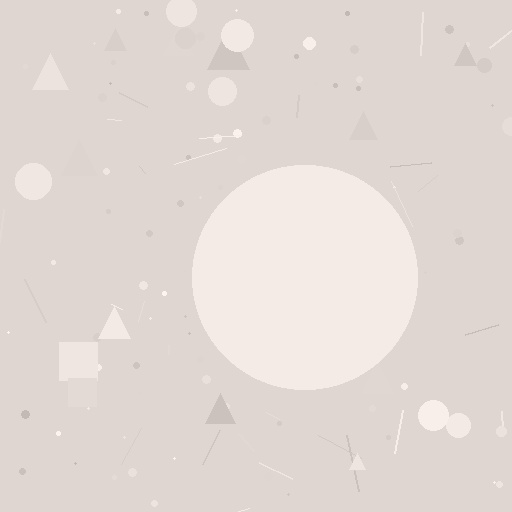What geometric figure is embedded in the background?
A circle is embedded in the background.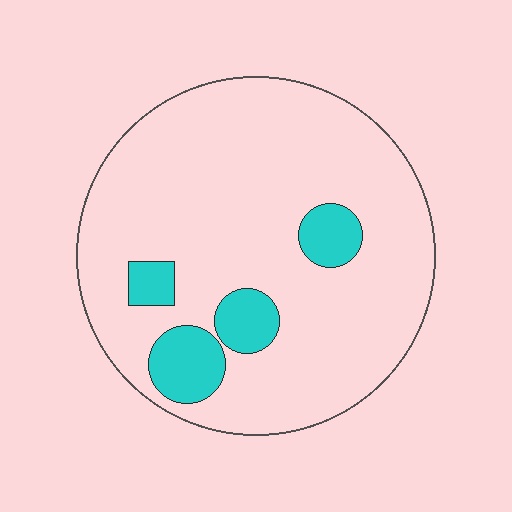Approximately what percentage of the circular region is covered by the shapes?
Approximately 15%.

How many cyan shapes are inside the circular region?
4.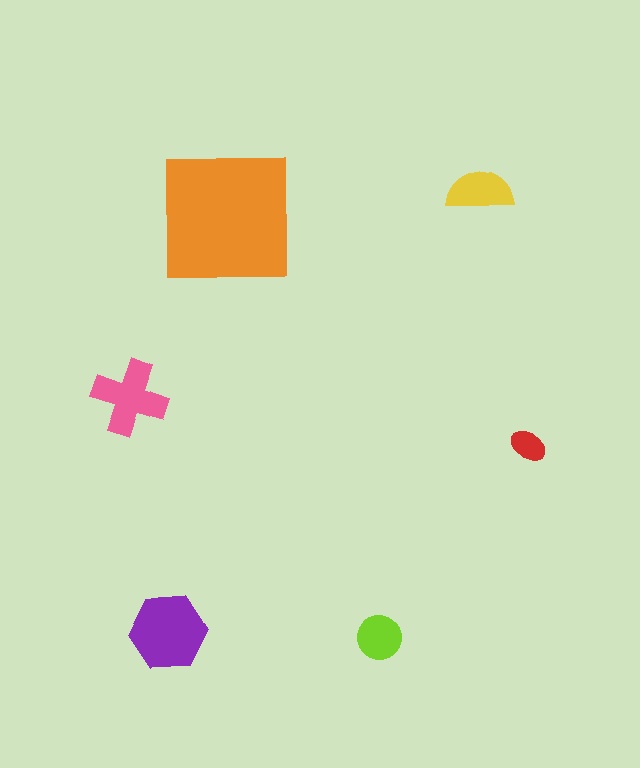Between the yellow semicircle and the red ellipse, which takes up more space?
The yellow semicircle.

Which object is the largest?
The orange square.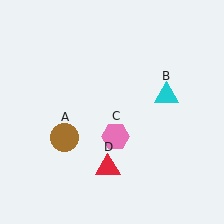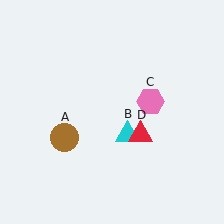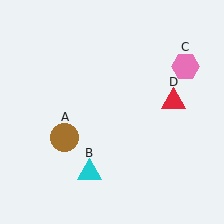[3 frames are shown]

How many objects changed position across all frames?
3 objects changed position: cyan triangle (object B), pink hexagon (object C), red triangle (object D).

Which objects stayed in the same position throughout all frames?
Brown circle (object A) remained stationary.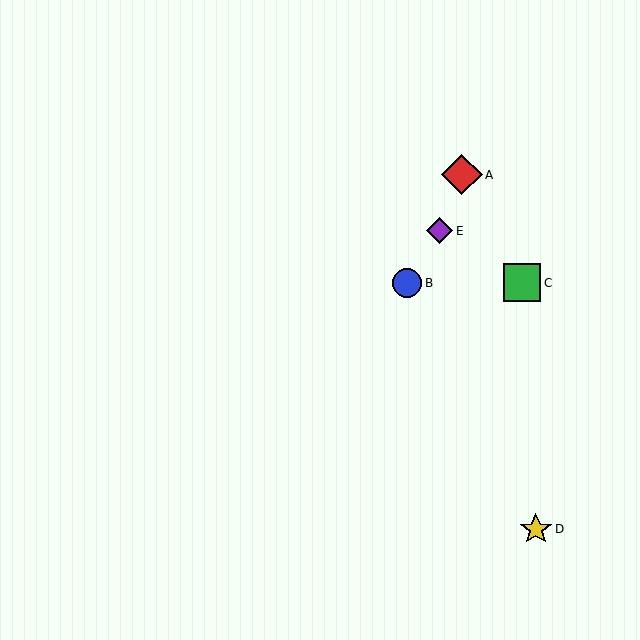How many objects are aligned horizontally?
2 objects (B, C) are aligned horizontally.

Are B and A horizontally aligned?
No, B is at y≈283 and A is at y≈175.